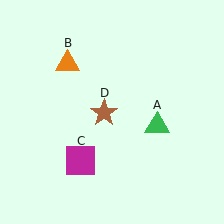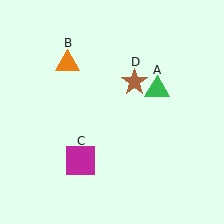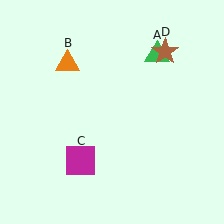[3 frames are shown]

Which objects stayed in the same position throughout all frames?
Orange triangle (object B) and magenta square (object C) remained stationary.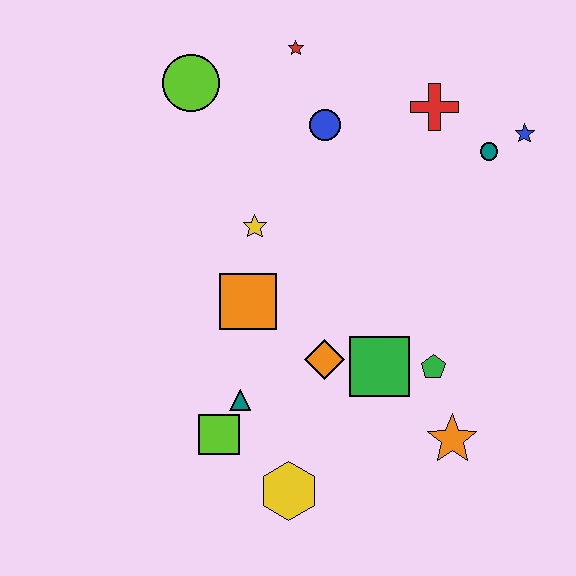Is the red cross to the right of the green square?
Yes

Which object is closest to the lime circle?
The red star is closest to the lime circle.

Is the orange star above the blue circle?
No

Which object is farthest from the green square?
The lime circle is farthest from the green square.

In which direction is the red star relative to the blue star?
The red star is to the left of the blue star.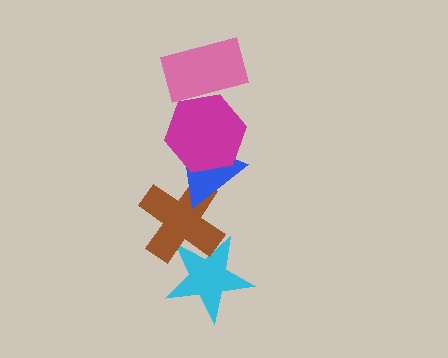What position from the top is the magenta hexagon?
The magenta hexagon is 2nd from the top.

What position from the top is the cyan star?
The cyan star is 5th from the top.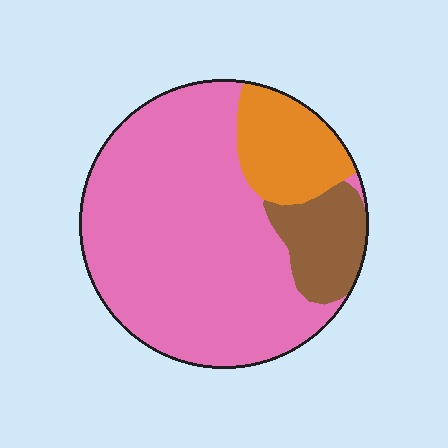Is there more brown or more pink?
Pink.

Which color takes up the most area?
Pink, at roughly 70%.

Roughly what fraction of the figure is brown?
Brown covers around 15% of the figure.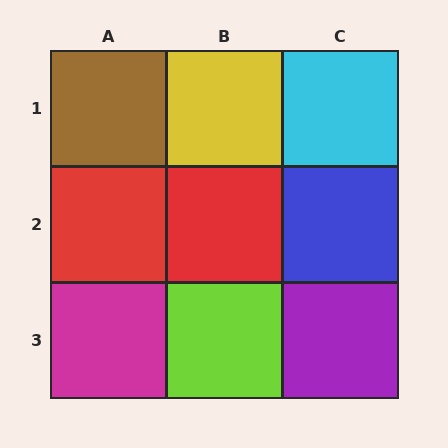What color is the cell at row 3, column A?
Magenta.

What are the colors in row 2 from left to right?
Red, red, blue.